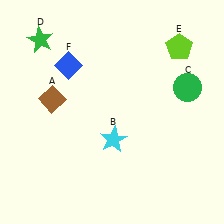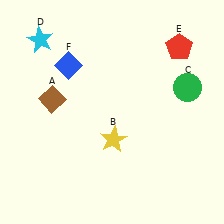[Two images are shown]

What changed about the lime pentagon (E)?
In Image 1, E is lime. In Image 2, it changed to red.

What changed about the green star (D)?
In Image 1, D is green. In Image 2, it changed to cyan.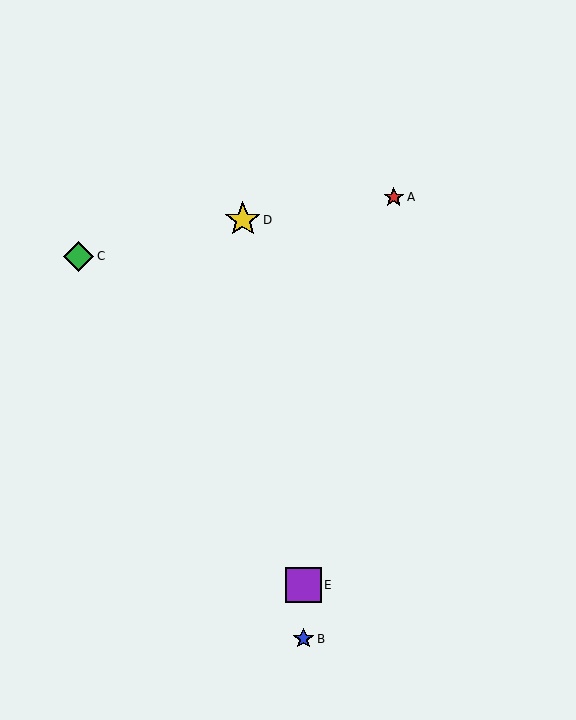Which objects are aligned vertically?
Objects B, E are aligned vertically.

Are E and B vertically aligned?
Yes, both are at x≈303.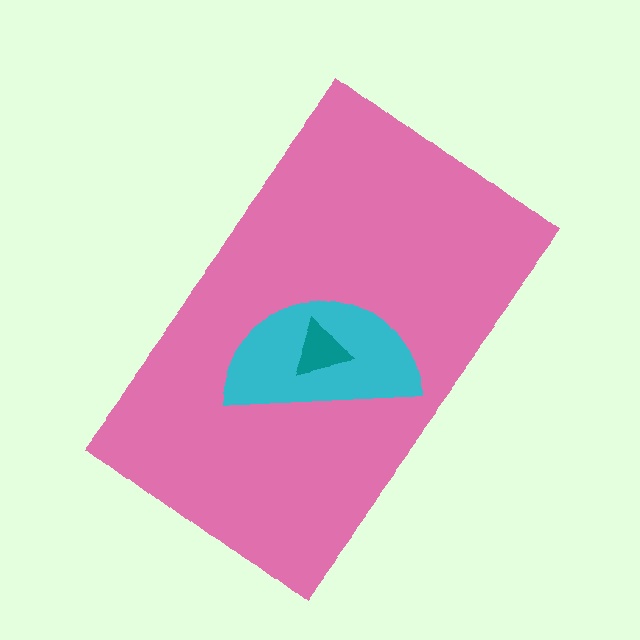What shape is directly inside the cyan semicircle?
The teal triangle.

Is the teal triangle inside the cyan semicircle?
Yes.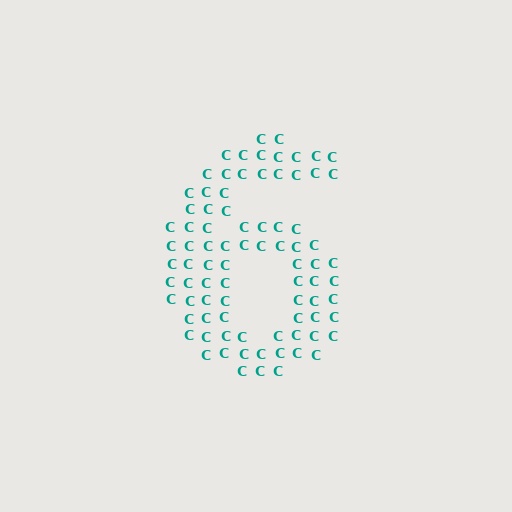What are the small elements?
The small elements are letter C's.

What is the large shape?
The large shape is the digit 6.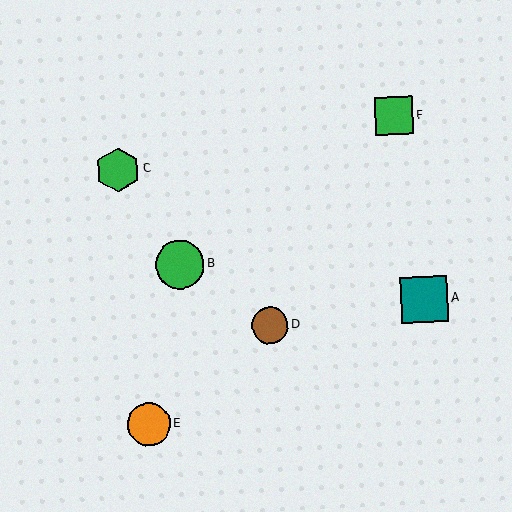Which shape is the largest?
The green circle (labeled B) is the largest.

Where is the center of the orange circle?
The center of the orange circle is at (149, 425).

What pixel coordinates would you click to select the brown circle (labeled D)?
Click at (270, 325) to select the brown circle D.